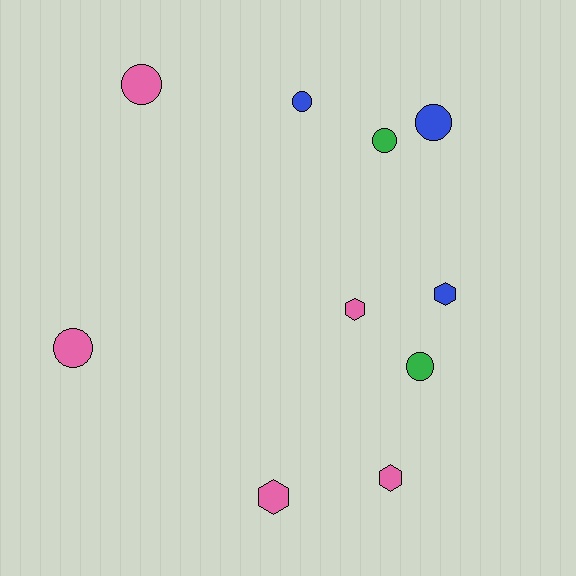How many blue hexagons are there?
There is 1 blue hexagon.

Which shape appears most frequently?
Circle, with 6 objects.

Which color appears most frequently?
Pink, with 5 objects.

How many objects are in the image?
There are 10 objects.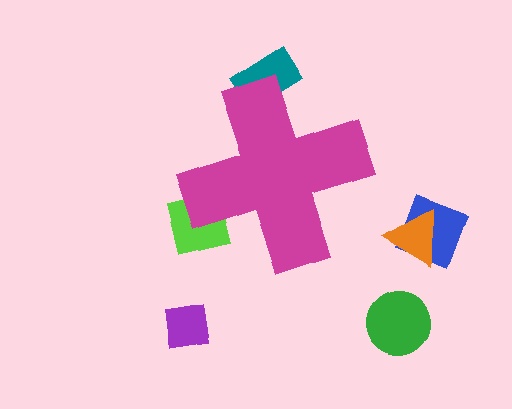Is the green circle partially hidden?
No, the green circle is fully visible.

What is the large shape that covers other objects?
A magenta cross.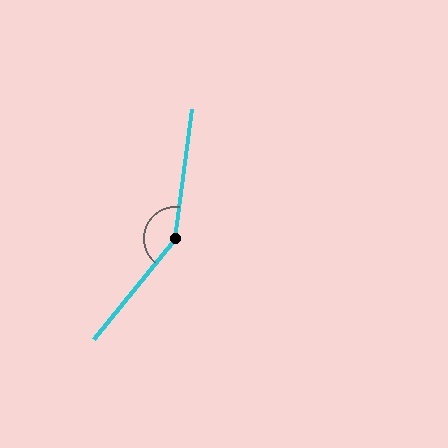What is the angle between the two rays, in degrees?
Approximately 149 degrees.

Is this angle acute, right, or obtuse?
It is obtuse.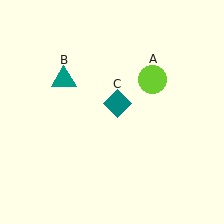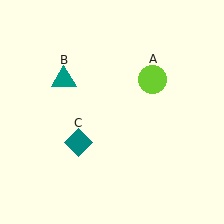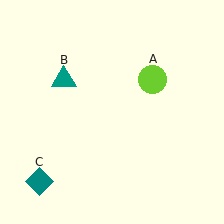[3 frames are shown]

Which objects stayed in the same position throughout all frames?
Lime circle (object A) and teal triangle (object B) remained stationary.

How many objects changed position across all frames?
1 object changed position: teal diamond (object C).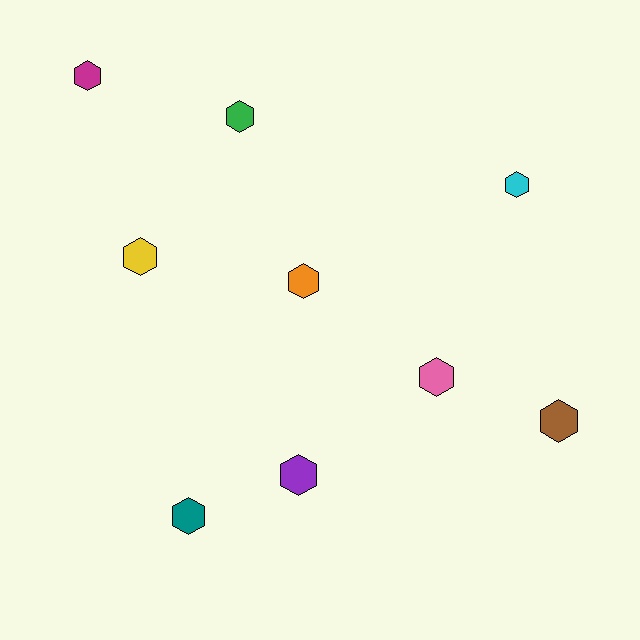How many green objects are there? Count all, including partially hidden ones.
There is 1 green object.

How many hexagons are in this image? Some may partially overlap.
There are 9 hexagons.